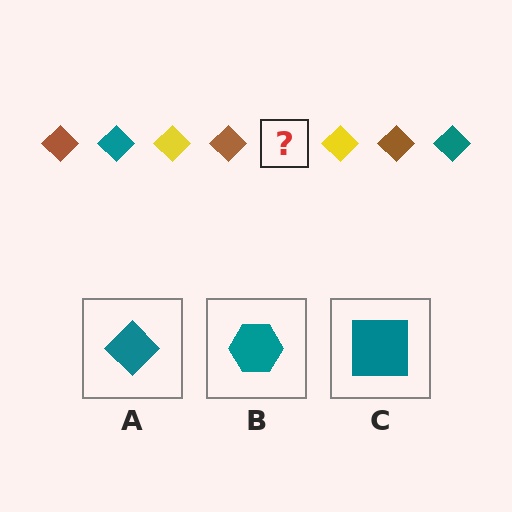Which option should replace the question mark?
Option A.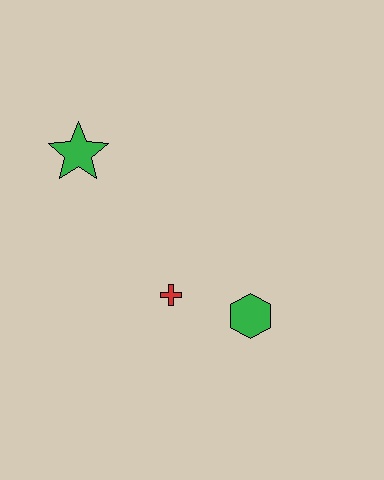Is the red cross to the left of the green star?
No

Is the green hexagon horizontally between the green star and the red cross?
No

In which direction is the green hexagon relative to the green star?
The green hexagon is to the right of the green star.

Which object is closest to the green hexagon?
The red cross is closest to the green hexagon.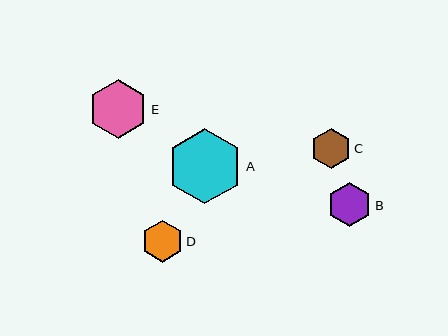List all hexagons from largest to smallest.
From largest to smallest: A, E, B, D, C.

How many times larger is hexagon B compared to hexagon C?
Hexagon B is approximately 1.1 times the size of hexagon C.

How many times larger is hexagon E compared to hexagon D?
Hexagon E is approximately 1.4 times the size of hexagon D.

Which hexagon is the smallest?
Hexagon C is the smallest with a size of approximately 40 pixels.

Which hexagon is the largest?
Hexagon A is the largest with a size of approximately 75 pixels.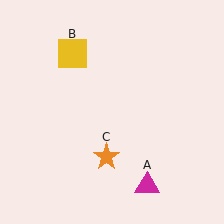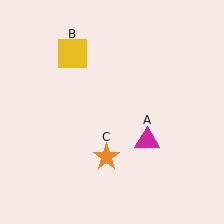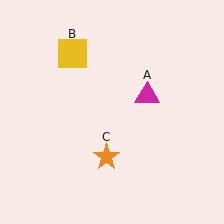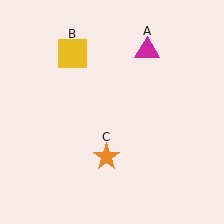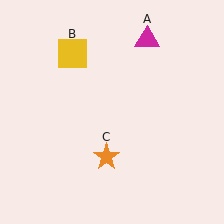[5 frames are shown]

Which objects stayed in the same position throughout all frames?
Yellow square (object B) and orange star (object C) remained stationary.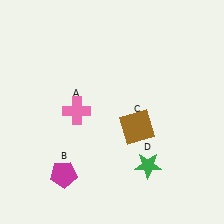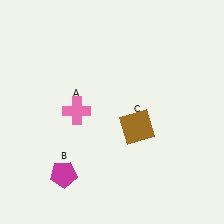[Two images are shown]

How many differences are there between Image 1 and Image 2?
There is 1 difference between the two images.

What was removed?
The green star (D) was removed in Image 2.